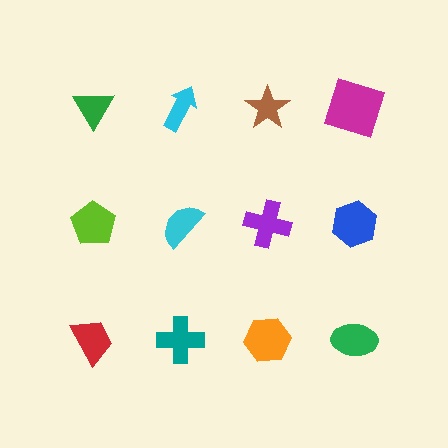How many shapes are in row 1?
4 shapes.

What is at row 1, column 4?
A magenta square.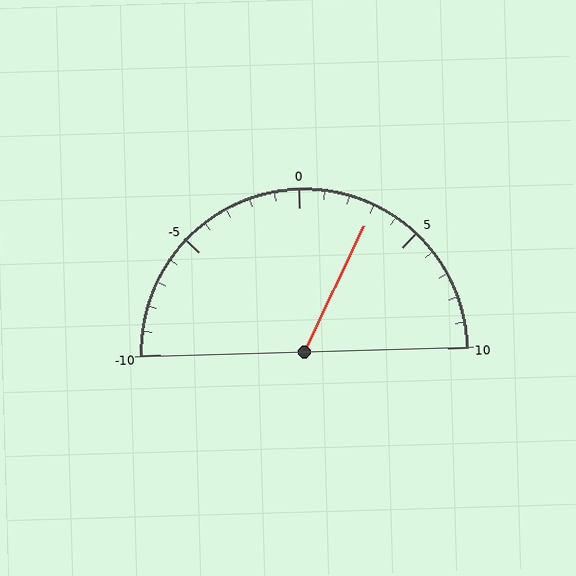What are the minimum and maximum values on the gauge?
The gauge ranges from -10 to 10.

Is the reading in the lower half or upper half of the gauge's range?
The reading is in the upper half of the range (-10 to 10).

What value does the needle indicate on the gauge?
The needle indicates approximately 3.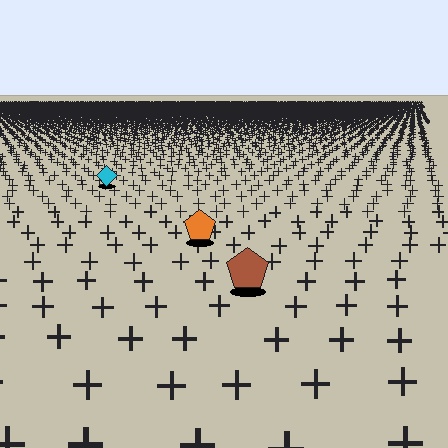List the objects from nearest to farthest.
From nearest to farthest: the brown pentagon, the orange pentagon, the cyan diamond.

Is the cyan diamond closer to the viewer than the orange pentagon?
No. The orange pentagon is closer — you can tell from the texture gradient: the ground texture is coarser near it.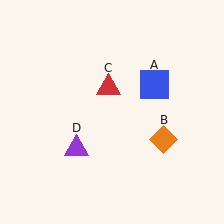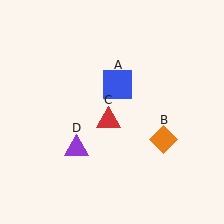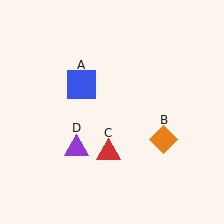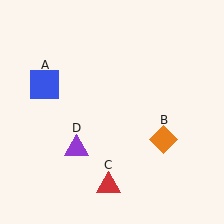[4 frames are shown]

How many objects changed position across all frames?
2 objects changed position: blue square (object A), red triangle (object C).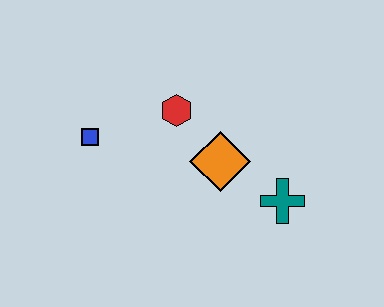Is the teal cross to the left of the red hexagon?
No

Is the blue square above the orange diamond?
Yes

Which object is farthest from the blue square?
The teal cross is farthest from the blue square.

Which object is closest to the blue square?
The red hexagon is closest to the blue square.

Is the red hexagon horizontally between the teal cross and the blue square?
Yes